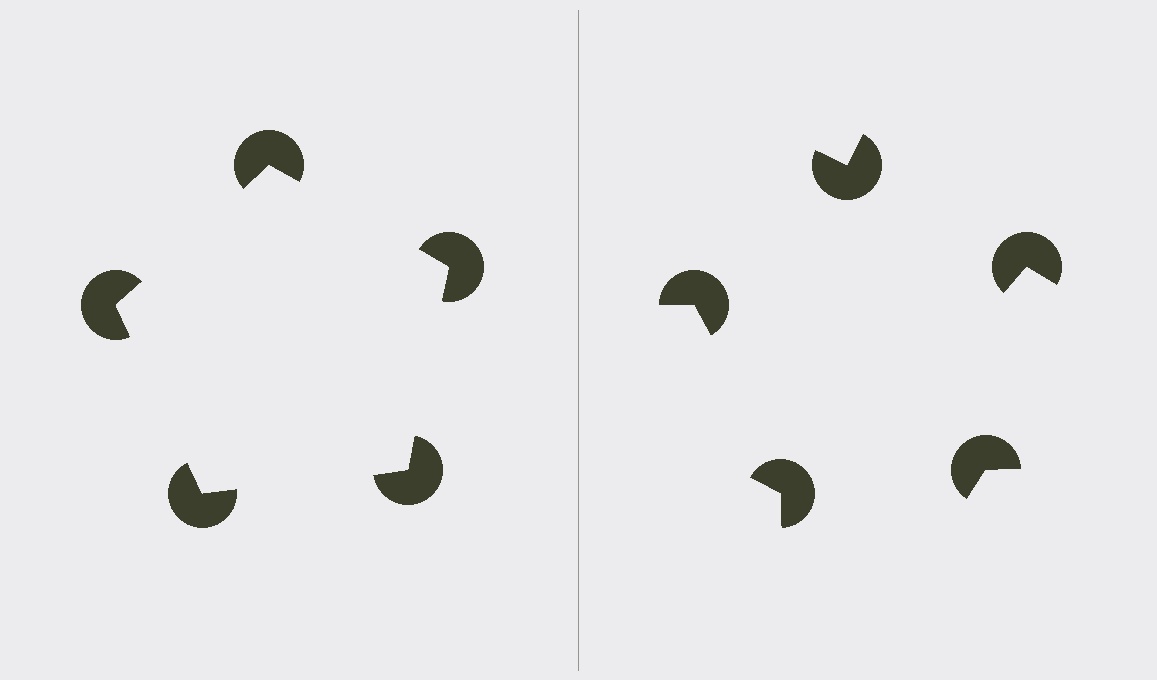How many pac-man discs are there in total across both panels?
10 — 5 on each side.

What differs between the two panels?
The pac-man discs are positioned identically on both sides; only the wedge orientations differ. On the left they align to a pentagon; on the right they are misaligned.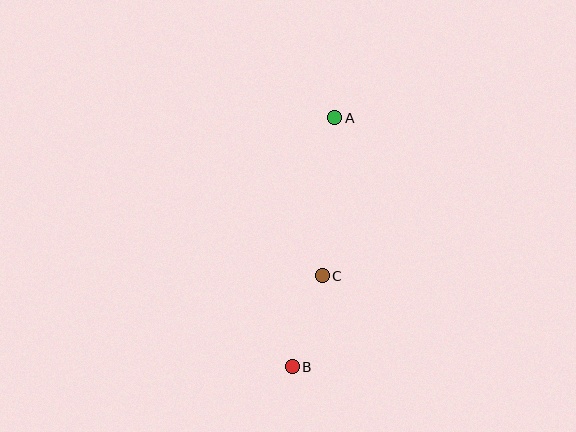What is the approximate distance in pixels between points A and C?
The distance between A and C is approximately 159 pixels.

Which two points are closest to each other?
Points B and C are closest to each other.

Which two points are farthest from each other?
Points A and B are farthest from each other.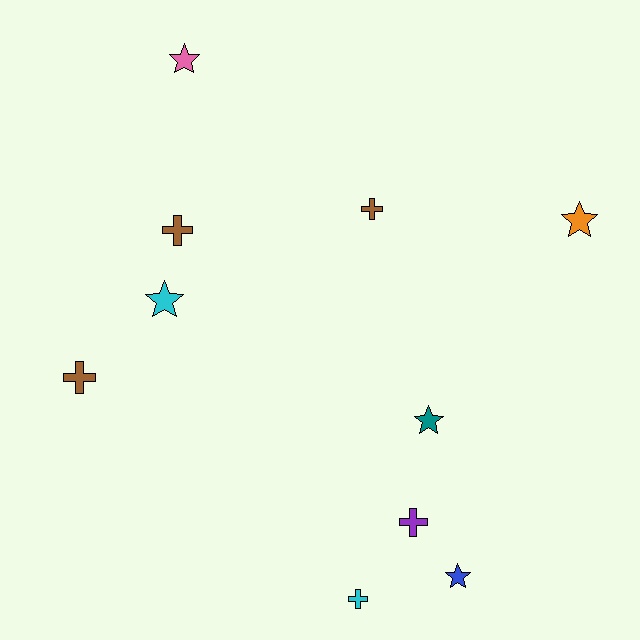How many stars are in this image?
There are 5 stars.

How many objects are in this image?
There are 10 objects.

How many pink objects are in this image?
There is 1 pink object.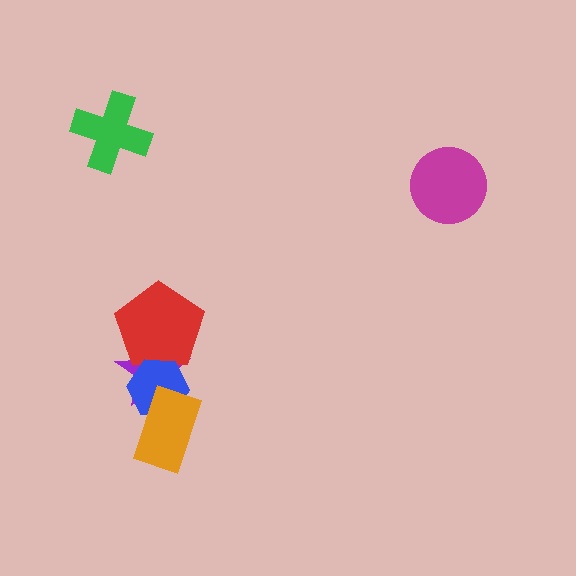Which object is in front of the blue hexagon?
The orange rectangle is in front of the blue hexagon.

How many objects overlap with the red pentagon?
2 objects overlap with the red pentagon.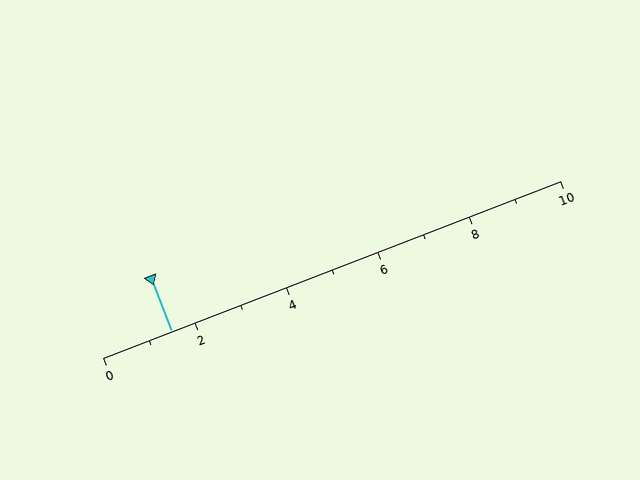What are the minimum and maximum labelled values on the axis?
The axis runs from 0 to 10.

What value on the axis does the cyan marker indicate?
The marker indicates approximately 1.5.